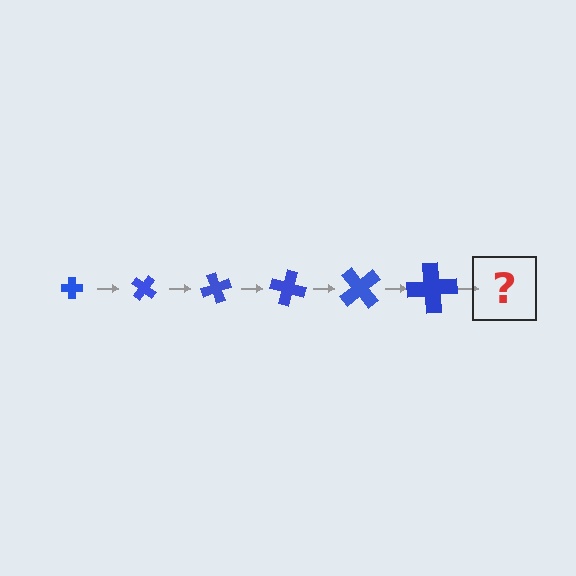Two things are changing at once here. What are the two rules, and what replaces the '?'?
The two rules are that the cross grows larger each step and it rotates 35 degrees each step. The '?' should be a cross, larger than the previous one and rotated 210 degrees from the start.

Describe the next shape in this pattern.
It should be a cross, larger than the previous one and rotated 210 degrees from the start.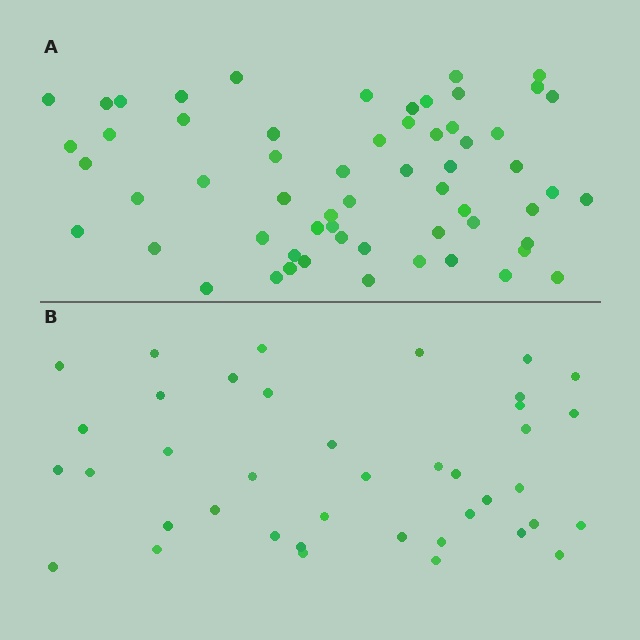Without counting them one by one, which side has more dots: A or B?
Region A (the top region) has more dots.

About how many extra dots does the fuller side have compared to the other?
Region A has approximately 20 more dots than region B.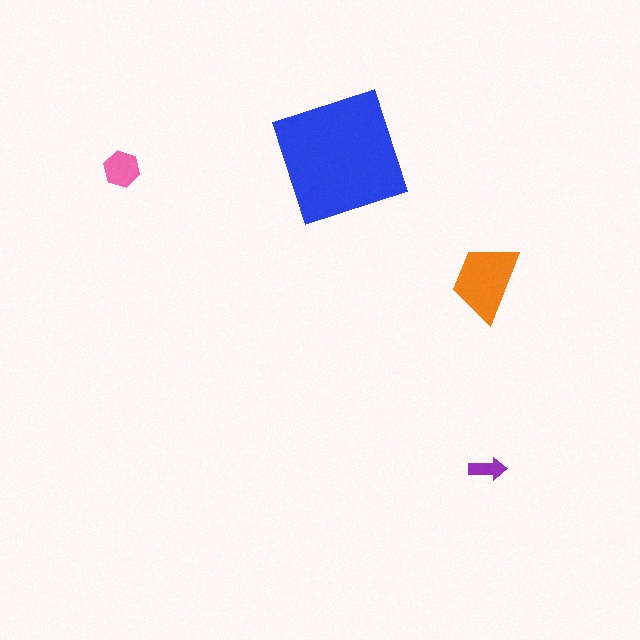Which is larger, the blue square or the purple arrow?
The blue square.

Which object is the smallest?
The purple arrow.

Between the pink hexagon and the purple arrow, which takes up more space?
The pink hexagon.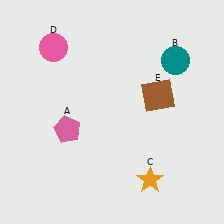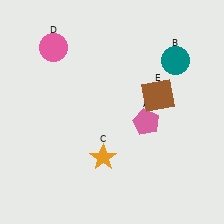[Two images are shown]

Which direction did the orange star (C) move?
The orange star (C) moved left.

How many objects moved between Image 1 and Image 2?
2 objects moved between the two images.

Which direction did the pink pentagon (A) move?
The pink pentagon (A) moved right.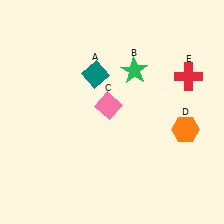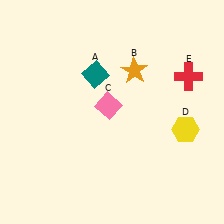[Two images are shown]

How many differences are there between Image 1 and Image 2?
There are 2 differences between the two images.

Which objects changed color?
B changed from green to orange. D changed from orange to yellow.